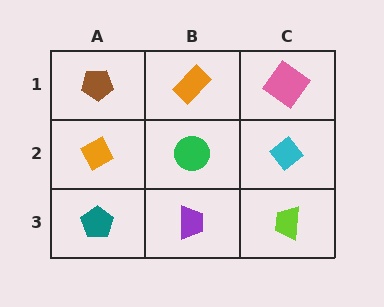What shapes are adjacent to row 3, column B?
A green circle (row 2, column B), a teal pentagon (row 3, column A), a lime trapezoid (row 3, column C).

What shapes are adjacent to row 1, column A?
An orange diamond (row 2, column A), an orange rectangle (row 1, column B).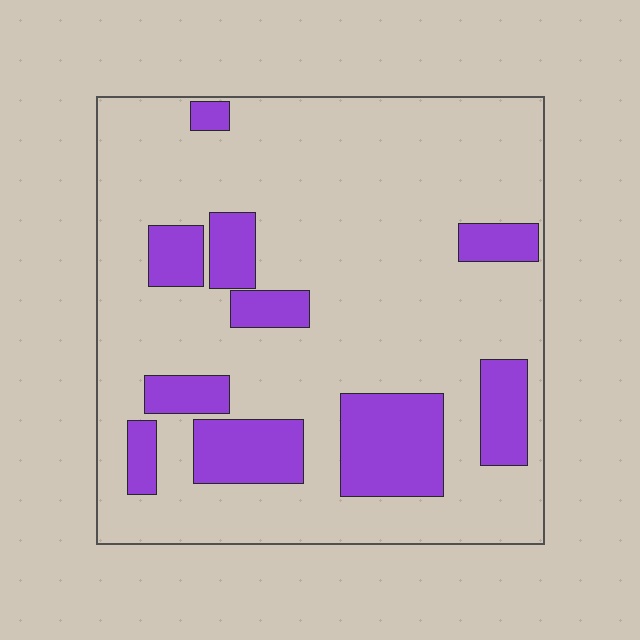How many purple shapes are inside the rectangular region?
10.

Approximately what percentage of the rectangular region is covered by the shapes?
Approximately 20%.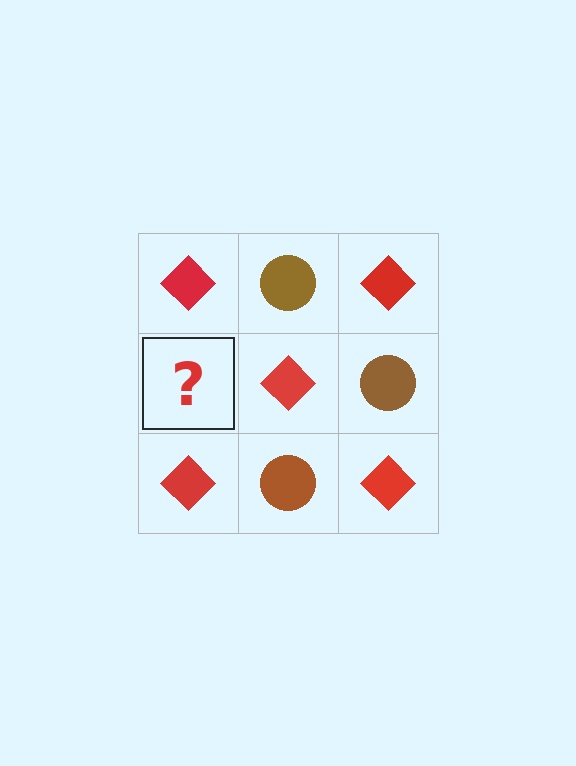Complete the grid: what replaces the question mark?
The question mark should be replaced with a brown circle.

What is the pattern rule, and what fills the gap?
The rule is that it alternates red diamond and brown circle in a checkerboard pattern. The gap should be filled with a brown circle.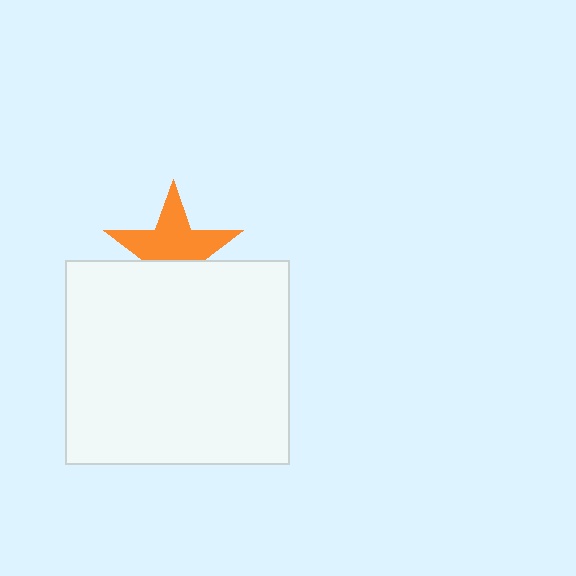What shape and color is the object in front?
The object in front is a white rectangle.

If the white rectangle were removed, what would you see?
You would see the complete orange star.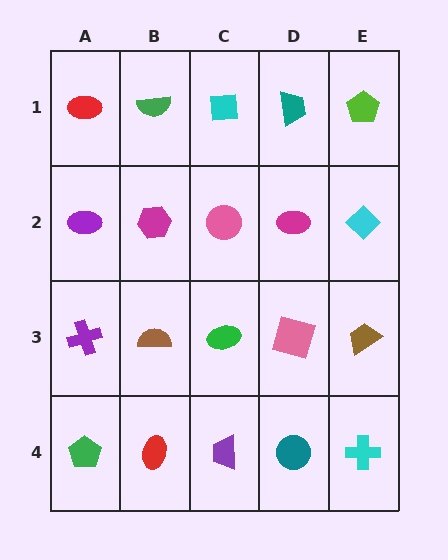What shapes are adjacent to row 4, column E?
A brown trapezoid (row 3, column E), a teal circle (row 4, column D).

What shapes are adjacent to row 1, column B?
A magenta hexagon (row 2, column B), a red ellipse (row 1, column A), a cyan square (row 1, column C).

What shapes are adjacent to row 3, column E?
A cyan diamond (row 2, column E), a cyan cross (row 4, column E), a pink square (row 3, column D).